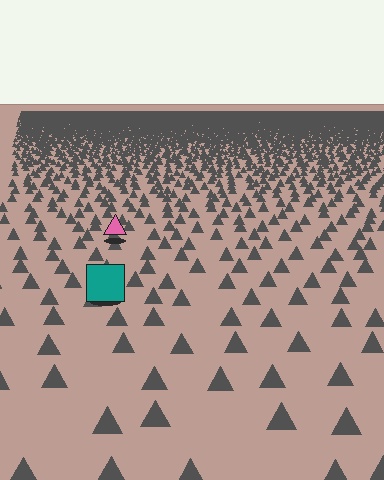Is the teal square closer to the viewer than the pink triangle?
Yes. The teal square is closer — you can tell from the texture gradient: the ground texture is coarser near it.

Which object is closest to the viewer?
The teal square is closest. The texture marks near it are larger and more spread out.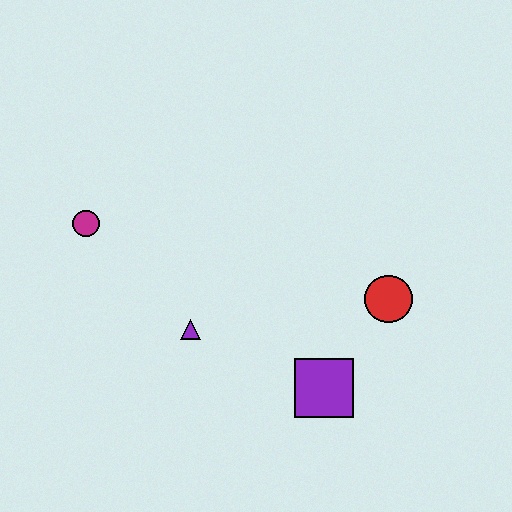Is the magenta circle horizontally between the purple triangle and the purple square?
No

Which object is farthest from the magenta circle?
The red circle is farthest from the magenta circle.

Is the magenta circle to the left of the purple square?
Yes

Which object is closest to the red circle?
The purple square is closest to the red circle.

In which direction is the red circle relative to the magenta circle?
The red circle is to the right of the magenta circle.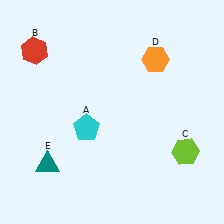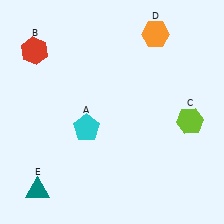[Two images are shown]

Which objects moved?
The objects that moved are: the lime hexagon (C), the orange hexagon (D), the teal triangle (E).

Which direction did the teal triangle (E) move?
The teal triangle (E) moved down.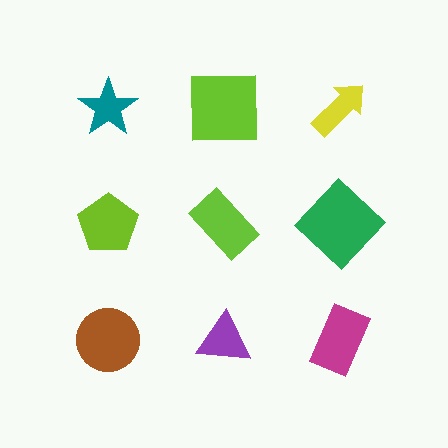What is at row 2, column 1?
A lime pentagon.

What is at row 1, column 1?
A teal star.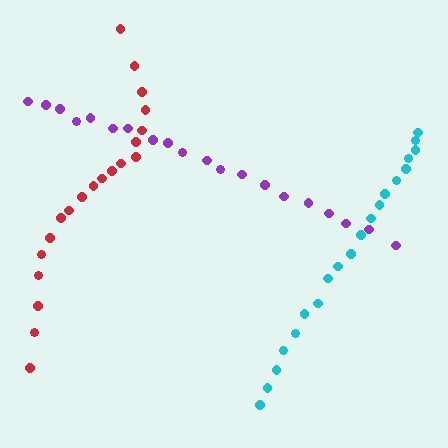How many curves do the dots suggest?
There are 3 distinct paths.